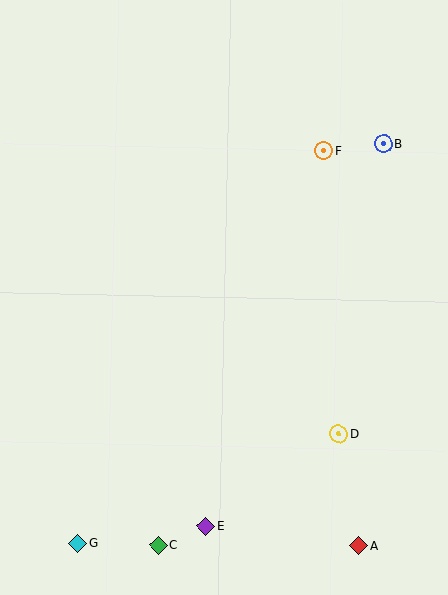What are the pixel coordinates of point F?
Point F is at (324, 151).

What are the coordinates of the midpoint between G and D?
The midpoint between G and D is at (208, 489).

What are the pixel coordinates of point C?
Point C is at (158, 545).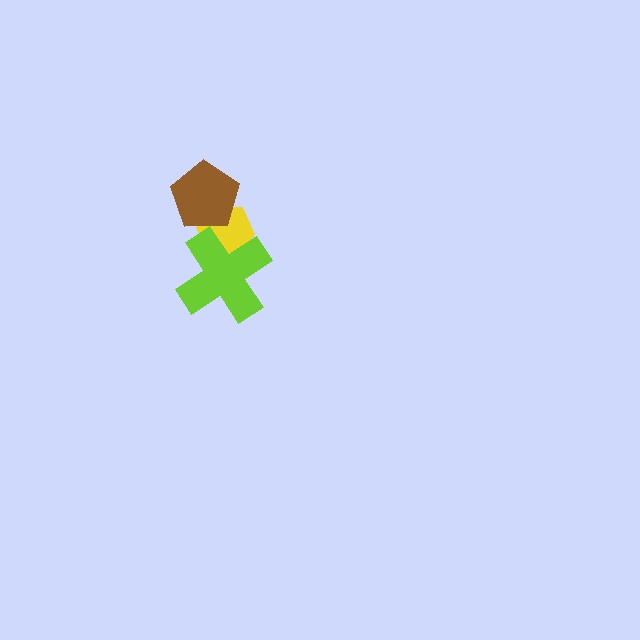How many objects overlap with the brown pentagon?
1 object overlaps with the brown pentagon.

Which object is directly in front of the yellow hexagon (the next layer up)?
The lime cross is directly in front of the yellow hexagon.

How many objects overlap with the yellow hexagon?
2 objects overlap with the yellow hexagon.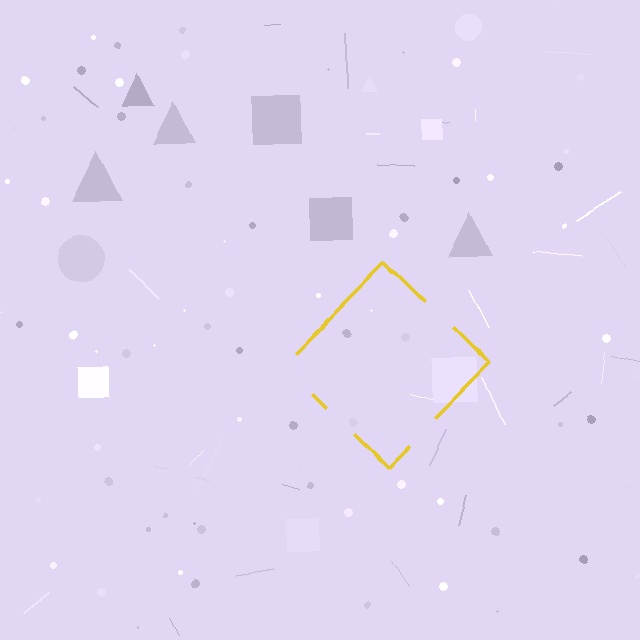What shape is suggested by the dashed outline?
The dashed outline suggests a diamond.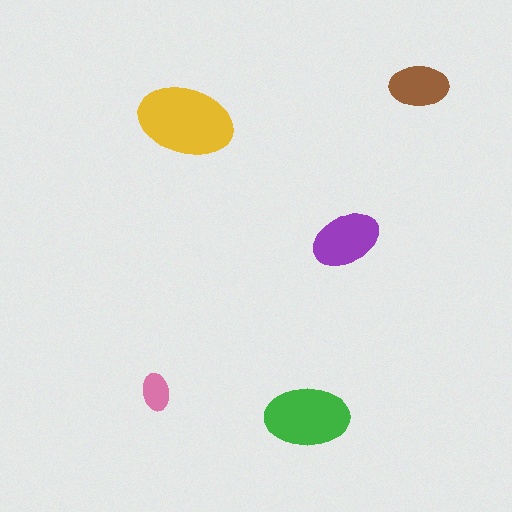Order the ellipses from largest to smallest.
the yellow one, the green one, the purple one, the brown one, the pink one.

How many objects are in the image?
There are 5 objects in the image.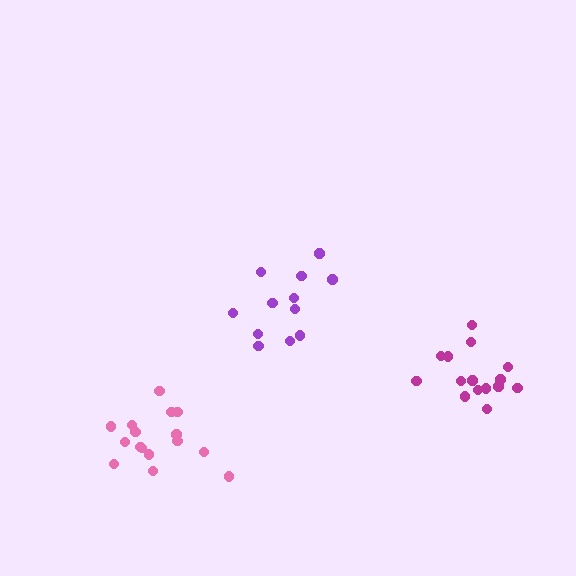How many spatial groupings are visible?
There are 3 spatial groupings.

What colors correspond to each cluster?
The clusters are colored: purple, pink, magenta.